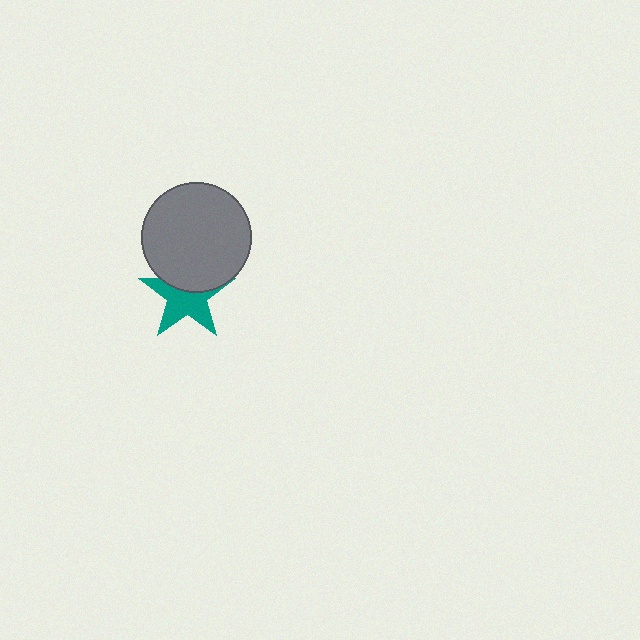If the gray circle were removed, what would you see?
You would see the complete teal star.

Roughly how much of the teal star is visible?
About half of it is visible (roughly 61%).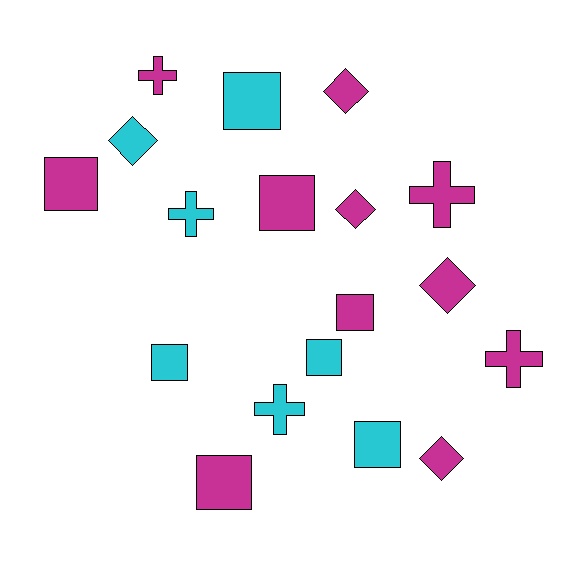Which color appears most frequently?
Magenta, with 11 objects.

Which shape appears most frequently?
Square, with 8 objects.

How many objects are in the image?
There are 18 objects.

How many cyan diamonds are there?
There is 1 cyan diamond.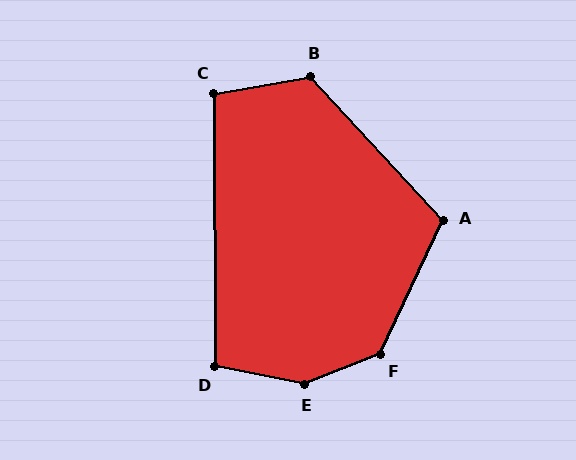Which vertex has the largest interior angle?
E, at approximately 148 degrees.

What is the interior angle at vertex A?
Approximately 112 degrees (obtuse).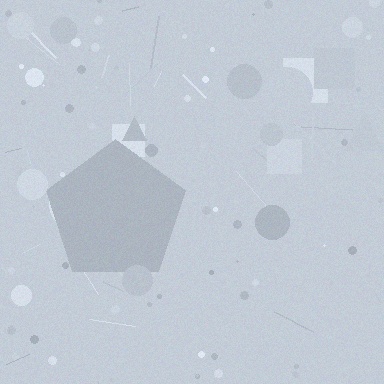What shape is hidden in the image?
A pentagon is hidden in the image.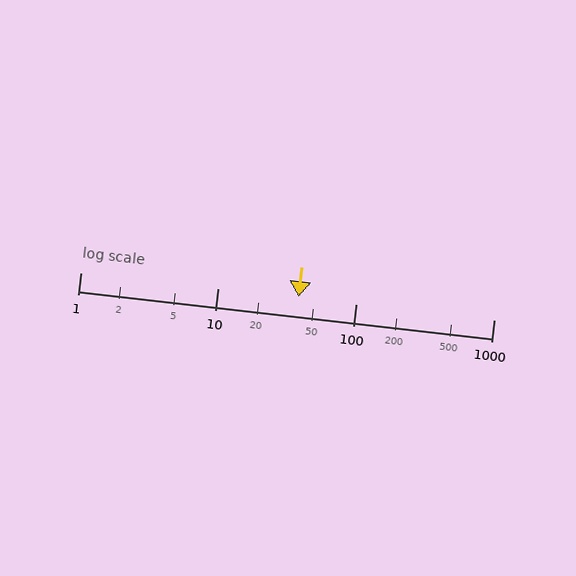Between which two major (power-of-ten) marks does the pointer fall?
The pointer is between 10 and 100.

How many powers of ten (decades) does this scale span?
The scale spans 3 decades, from 1 to 1000.